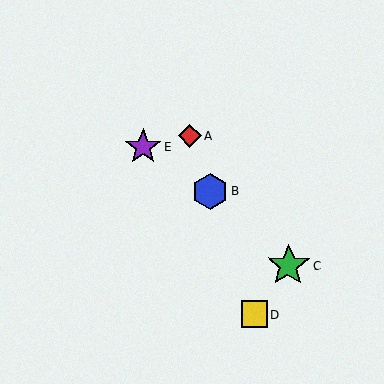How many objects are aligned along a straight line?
3 objects (A, B, D) are aligned along a straight line.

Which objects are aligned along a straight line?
Objects A, B, D are aligned along a straight line.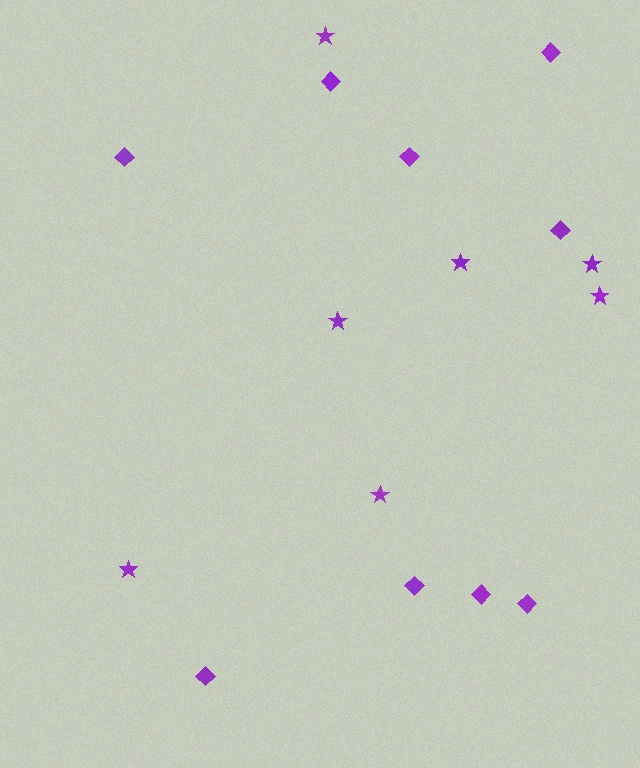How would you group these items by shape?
There are 2 groups: one group of diamonds (9) and one group of stars (7).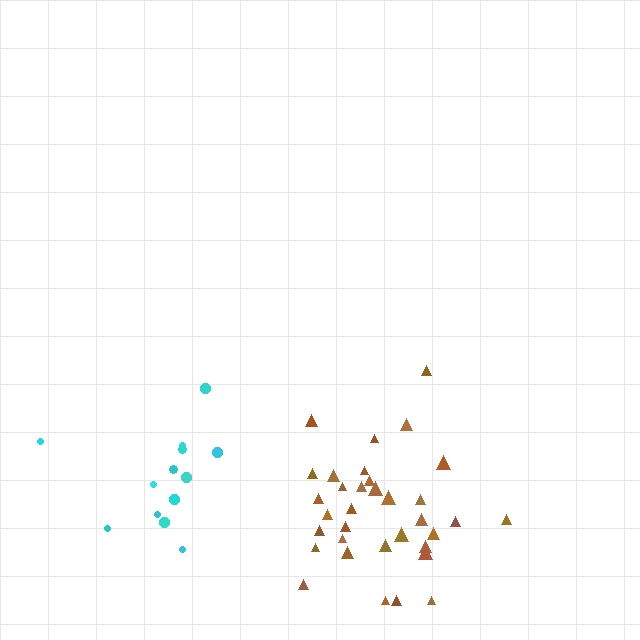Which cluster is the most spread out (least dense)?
Cyan.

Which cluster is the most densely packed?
Brown.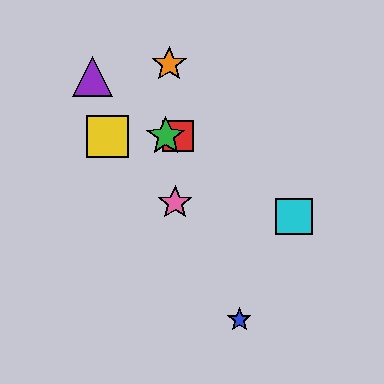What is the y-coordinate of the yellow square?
The yellow square is at y≈136.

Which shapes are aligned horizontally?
The red square, the green star, the yellow square are aligned horizontally.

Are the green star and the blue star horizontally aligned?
No, the green star is at y≈136 and the blue star is at y≈320.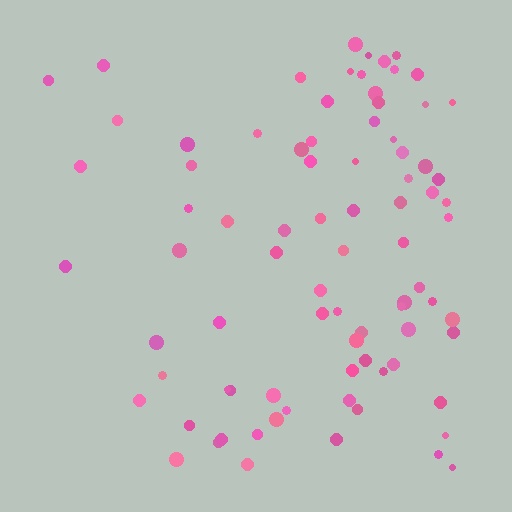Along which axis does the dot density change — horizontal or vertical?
Horizontal.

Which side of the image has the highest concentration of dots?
The right.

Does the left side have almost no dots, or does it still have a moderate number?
Still a moderate number, just noticeably fewer than the right.